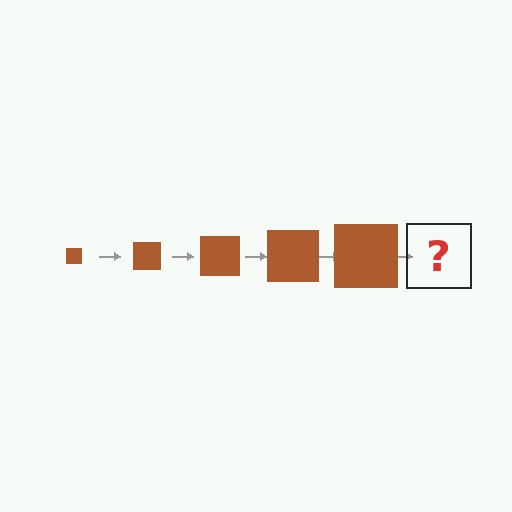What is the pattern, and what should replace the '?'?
The pattern is that the square gets progressively larger each step. The '?' should be a brown square, larger than the previous one.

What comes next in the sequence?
The next element should be a brown square, larger than the previous one.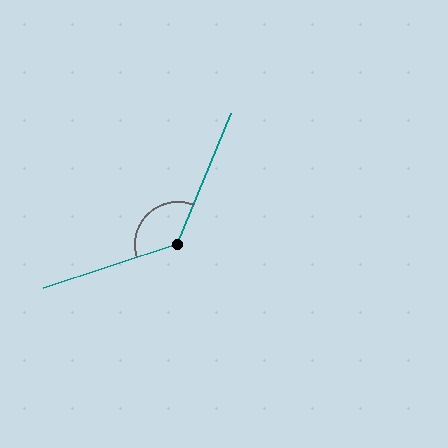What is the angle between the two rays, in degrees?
Approximately 130 degrees.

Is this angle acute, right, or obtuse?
It is obtuse.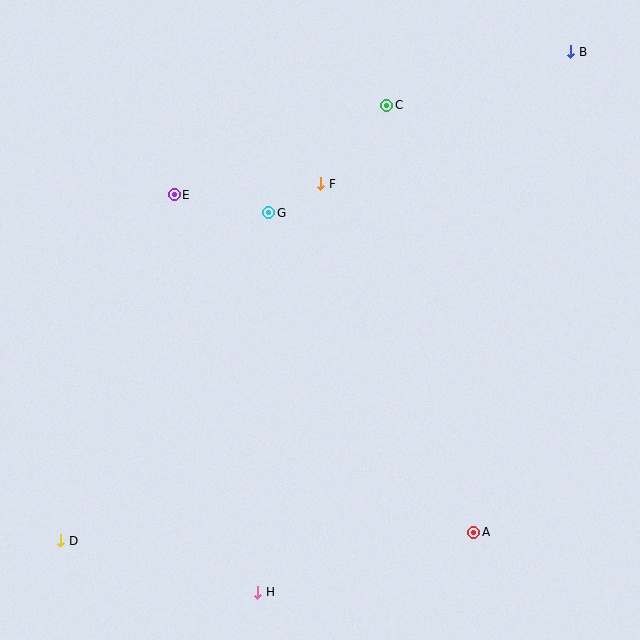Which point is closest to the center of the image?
Point G at (269, 213) is closest to the center.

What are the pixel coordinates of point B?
Point B is at (571, 52).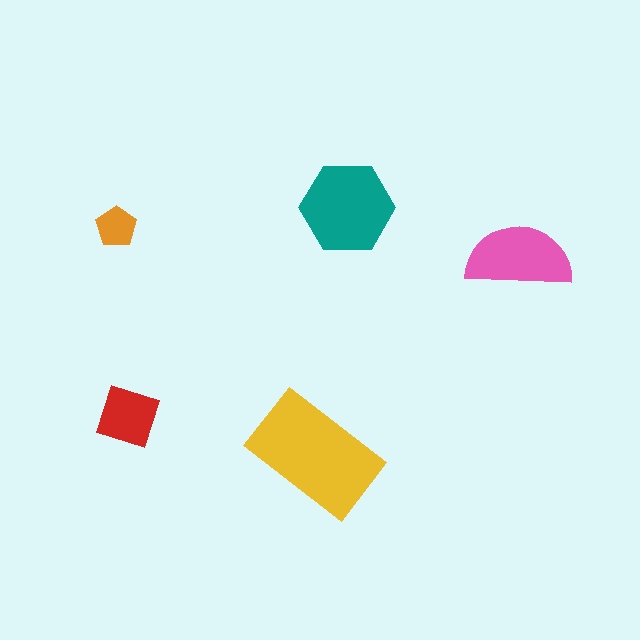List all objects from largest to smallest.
The yellow rectangle, the teal hexagon, the pink semicircle, the red diamond, the orange pentagon.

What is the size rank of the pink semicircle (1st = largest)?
3rd.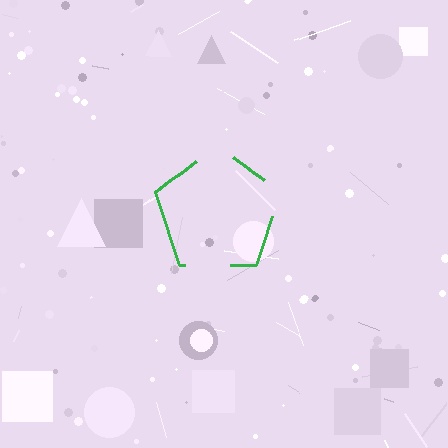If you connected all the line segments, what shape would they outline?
They would outline a pentagon.